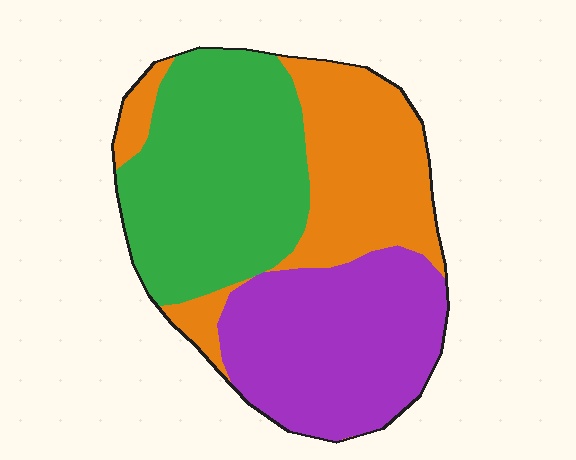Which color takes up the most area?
Green, at roughly 35%.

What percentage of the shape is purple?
Purple takes up about one third (1/3) of the shape.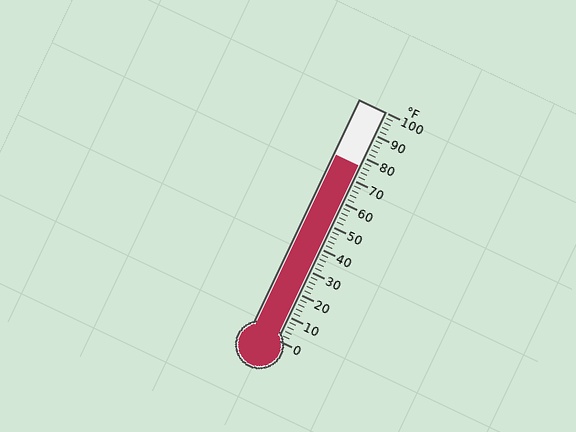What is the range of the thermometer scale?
The thermometer scale ranges from 0°F to 100°F.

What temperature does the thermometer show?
The thermometer shows approximately 76°F.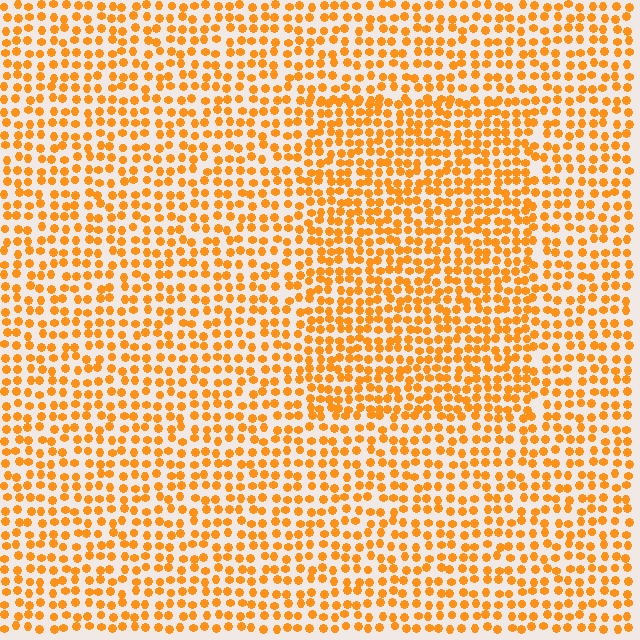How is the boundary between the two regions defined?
The boundary is defined by a change in element density (approximately 1.4x ratio). All elements are the same color, size, and shape.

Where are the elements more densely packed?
The elements are more densely packed inside the rectangle boundary.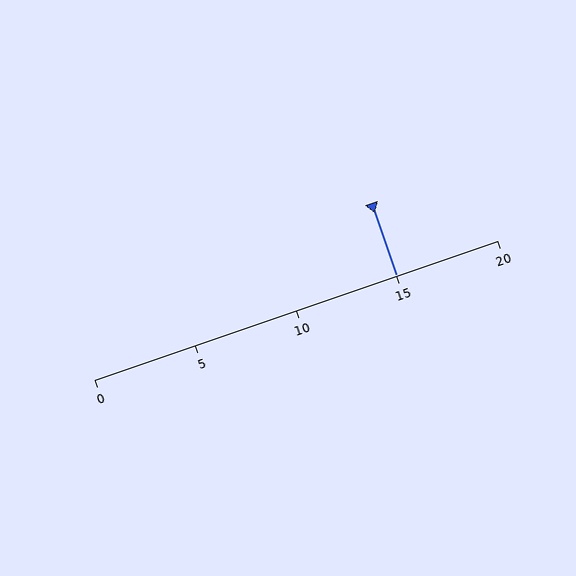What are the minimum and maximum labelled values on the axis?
The axis runs from 0 to 20.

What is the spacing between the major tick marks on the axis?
The major ticks are spaced 5 apart.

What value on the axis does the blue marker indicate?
The marker indicates approximately 15.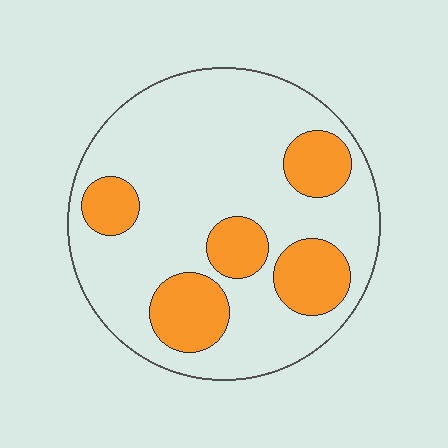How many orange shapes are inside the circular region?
5.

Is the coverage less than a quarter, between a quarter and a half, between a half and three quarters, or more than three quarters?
Between a quarter and a half.